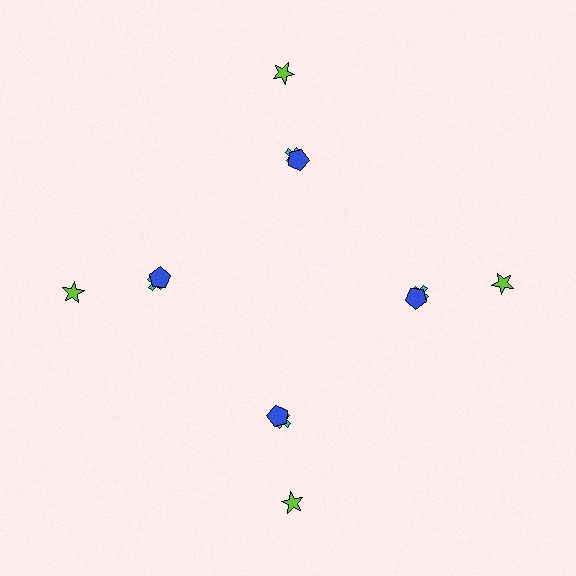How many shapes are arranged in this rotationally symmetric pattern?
There are 12 shapes, arranged in 4 groups of 3.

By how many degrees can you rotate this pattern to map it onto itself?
The pattern maps onto itself every 90 degrees of rotation.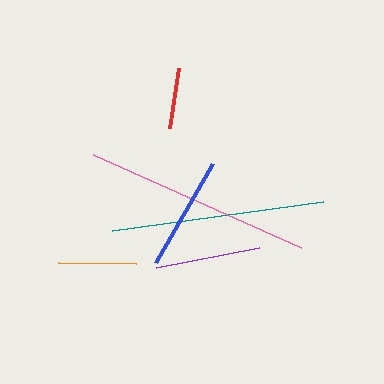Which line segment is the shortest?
The red line is the shortest at approximately 61 pixels.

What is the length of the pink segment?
The pink segment is approximately 227 pixels long.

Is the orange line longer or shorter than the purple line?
The purple line is longer than the orange line.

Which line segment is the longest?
The pink line is the longest at approximately 227 pixels.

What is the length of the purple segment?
The purple segment is approximately 105 pixels long.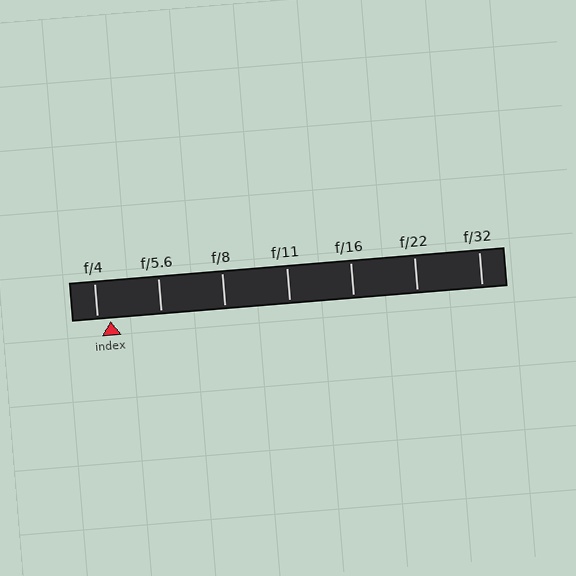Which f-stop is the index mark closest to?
The index mark is closest to f/4.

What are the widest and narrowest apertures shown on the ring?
The widest aperture shown is f/4 and the narrowest is f/32.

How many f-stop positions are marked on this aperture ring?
There are 7 f-stop positions marked.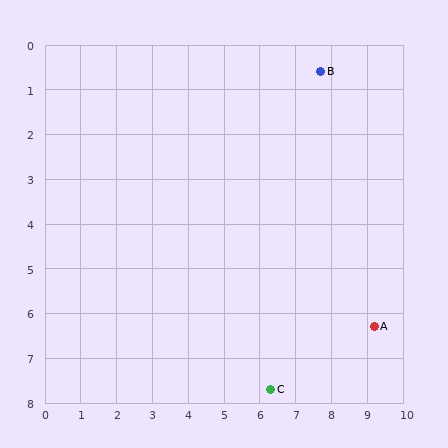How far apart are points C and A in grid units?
Points C and A are about 3.2 grid units apart.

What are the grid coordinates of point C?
Point C is at approximately (6.3, 7.7).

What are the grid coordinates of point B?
Point B is at approximately (7.7, 0.6).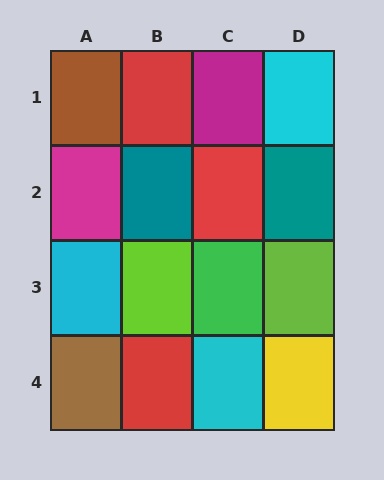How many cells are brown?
2 cells are brown.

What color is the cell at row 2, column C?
Red.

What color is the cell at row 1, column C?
Magenta.